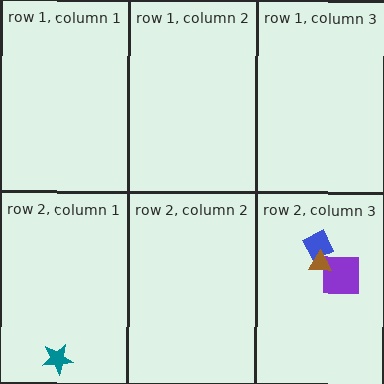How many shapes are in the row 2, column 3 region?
3.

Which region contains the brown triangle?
The row 2, column 3 region.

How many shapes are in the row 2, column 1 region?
1.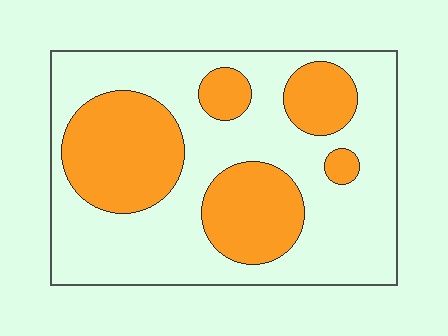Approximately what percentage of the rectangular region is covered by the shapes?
Approximately 35%.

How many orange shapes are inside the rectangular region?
5.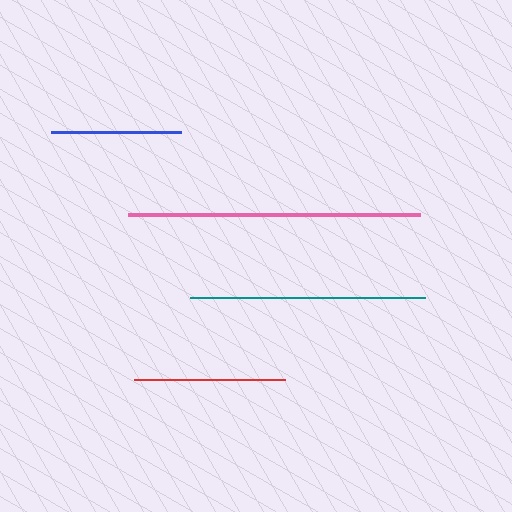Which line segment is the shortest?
The blue line is the shortest at approximately 130 pixels.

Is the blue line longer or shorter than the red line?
The red line is longer than the blue line.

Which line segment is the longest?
The pink line is the longest at approximately 292 pixels.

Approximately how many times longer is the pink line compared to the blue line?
The pink line is approximately 2.2 times the length of the blue line.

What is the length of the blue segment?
The blue segment is approximately 130 pixels long.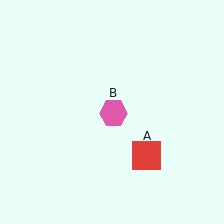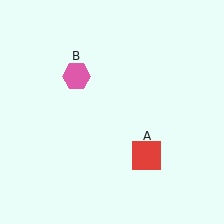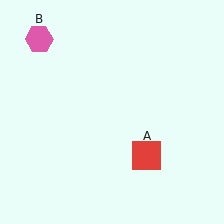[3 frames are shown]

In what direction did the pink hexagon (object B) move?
The pink hexagon (object B) moved up and to the left.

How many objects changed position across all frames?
1 object changed position: pink hexagon (object B).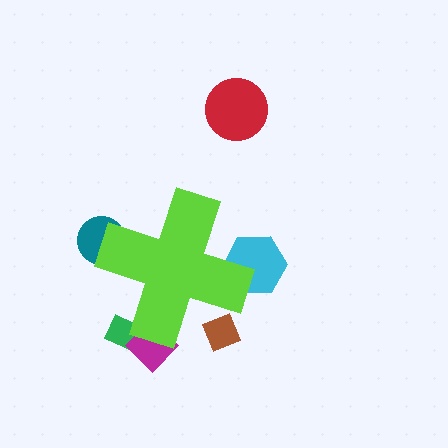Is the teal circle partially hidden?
Yes, the teal circle is partially hidden behind the lime cross.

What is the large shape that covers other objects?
A lime cross.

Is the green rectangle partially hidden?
Yes, the green rectangle is partially hidden behind the lime cross.